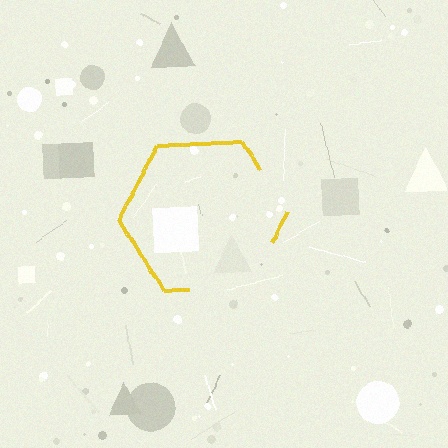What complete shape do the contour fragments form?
The contour fragments form a hexagon.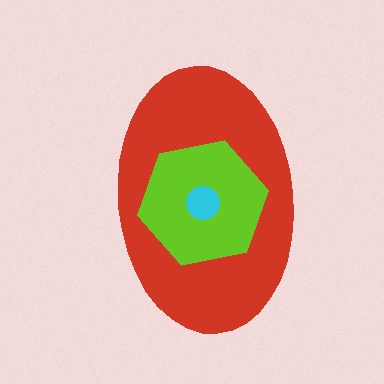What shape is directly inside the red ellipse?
The lime hexagon.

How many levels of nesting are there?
3.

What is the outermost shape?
The red ellipse.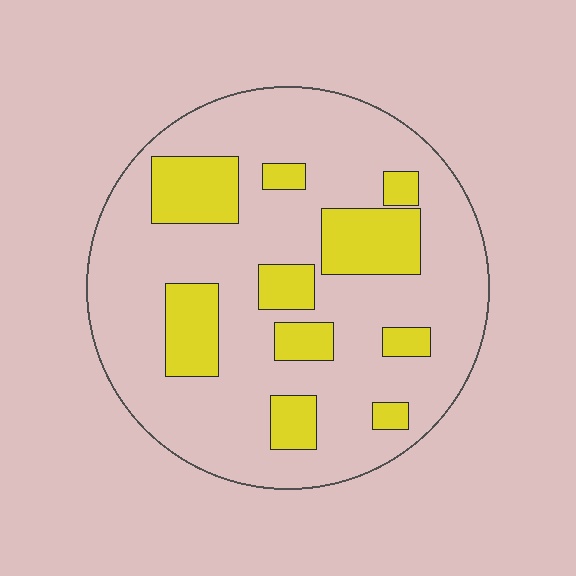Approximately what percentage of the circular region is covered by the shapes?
Approximately 25%.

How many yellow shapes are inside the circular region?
10.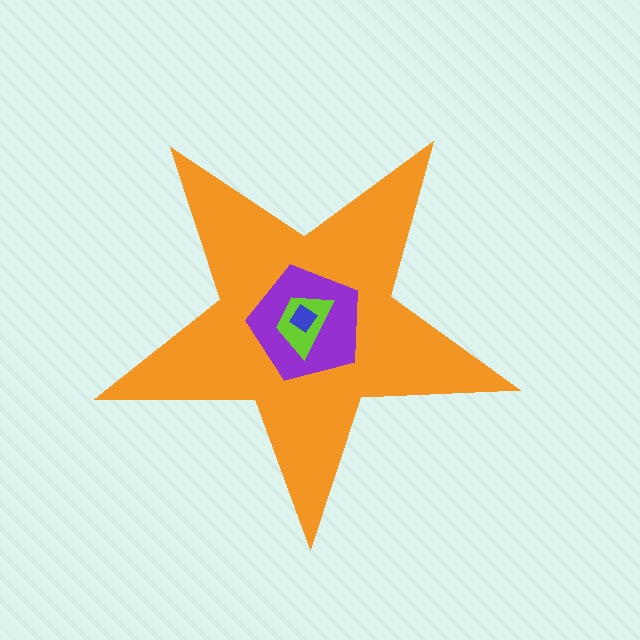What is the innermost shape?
The blue diamond.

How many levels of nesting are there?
4.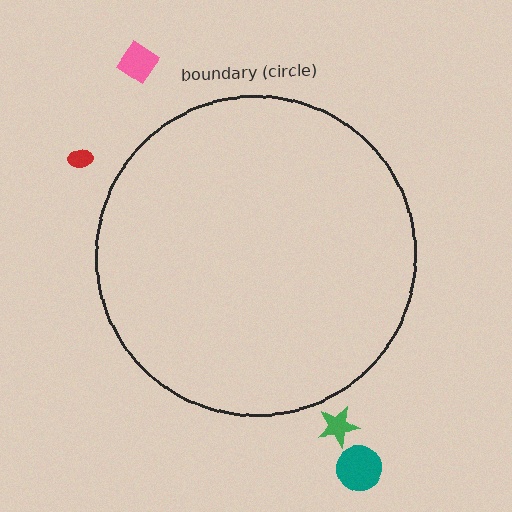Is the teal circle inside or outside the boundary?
Outside.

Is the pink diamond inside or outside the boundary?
Outside.